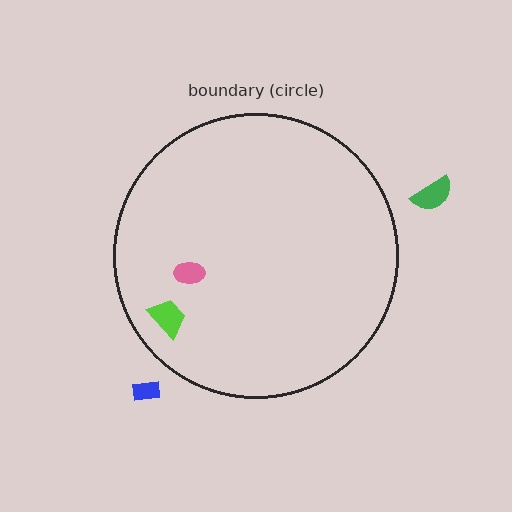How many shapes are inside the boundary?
2 inside, 2 outside.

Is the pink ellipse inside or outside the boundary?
Inside.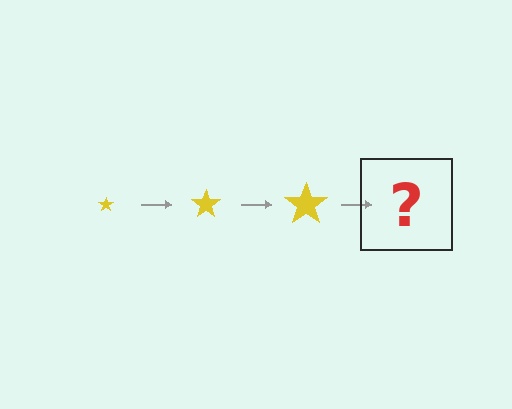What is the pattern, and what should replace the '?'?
The pattern is that the star gets progressively larger each step. The '?' should be a yellow star, larger than the previous one.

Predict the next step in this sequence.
The next step is a yellow star, larger than the previous one.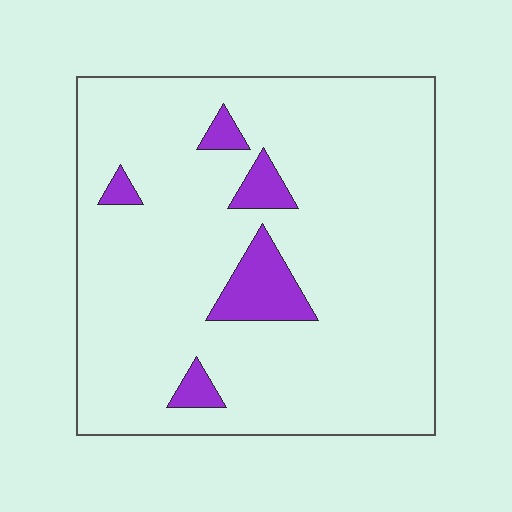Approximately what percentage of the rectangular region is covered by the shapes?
Approximately 10%.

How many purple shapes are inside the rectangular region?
5.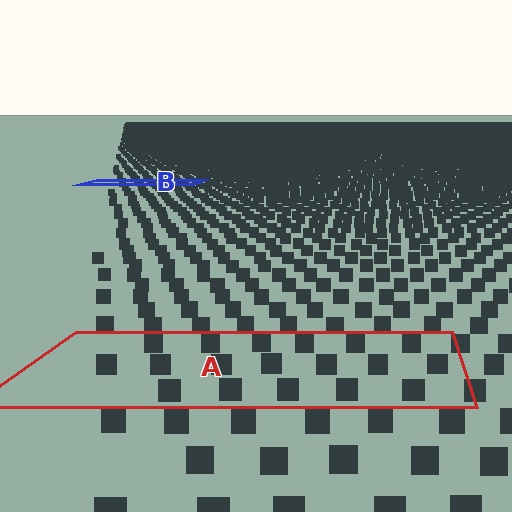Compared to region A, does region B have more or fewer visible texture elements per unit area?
Region B has more texture elements per unit area — they are packed more densely because it is farther away.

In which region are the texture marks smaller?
The texture marks are smaller in region B, because it is farther away.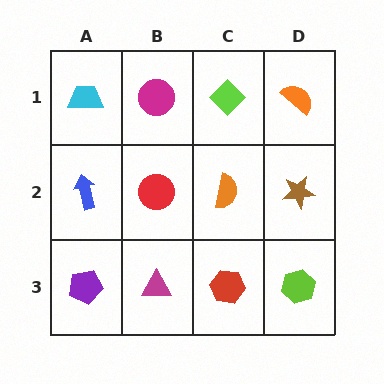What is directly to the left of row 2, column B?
A blue arrow.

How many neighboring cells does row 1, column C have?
3.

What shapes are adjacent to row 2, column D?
An orange semicircle (row 1, column D), a lime hexagon (row 3, column D), an orange semicircle (row 2, column C).